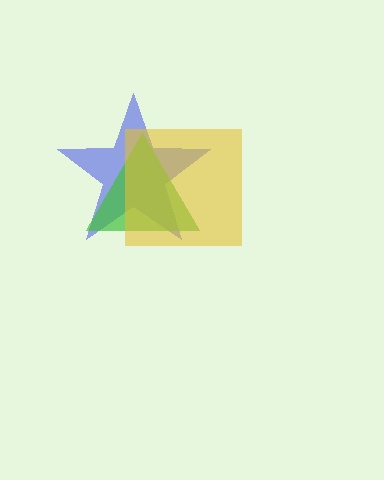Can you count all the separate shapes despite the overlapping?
Yes, there are 3 separate shapes.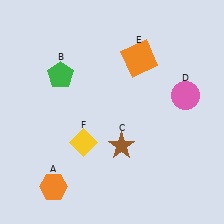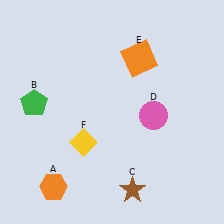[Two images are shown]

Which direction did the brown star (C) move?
The brown star (C) moved down.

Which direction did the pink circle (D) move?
The pink circle (D) moved left.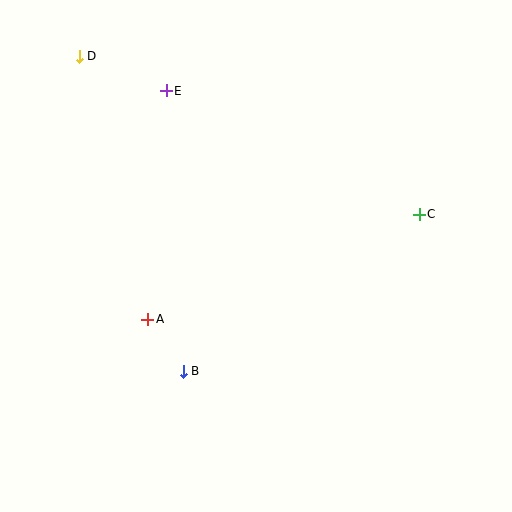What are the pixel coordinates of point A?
Point A is at (148, 319).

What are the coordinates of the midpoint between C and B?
The midpoint between C and B is at (301, 293).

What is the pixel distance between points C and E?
The distance between C and E is 281 pixels.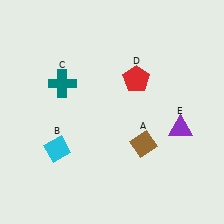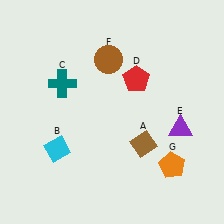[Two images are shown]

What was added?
A brown circle (F), an orange pentagon (G) were added in Image 2.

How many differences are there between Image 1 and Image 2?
There are 2 differences between the two images.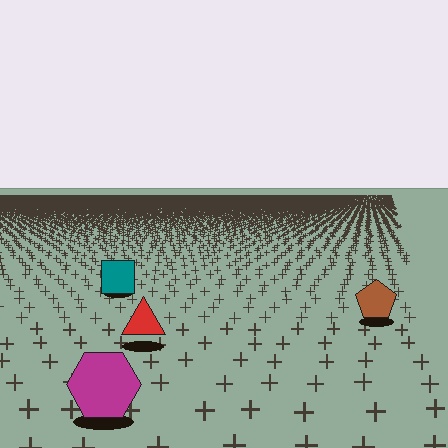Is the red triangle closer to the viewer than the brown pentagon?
Yes. The red triangle is closer — you can tell from the texture gradient: the ground texture is coarser near it.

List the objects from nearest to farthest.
From nearest to farthest: the magenta hexagon, the red triangle, the brown pentagon, the teal square.